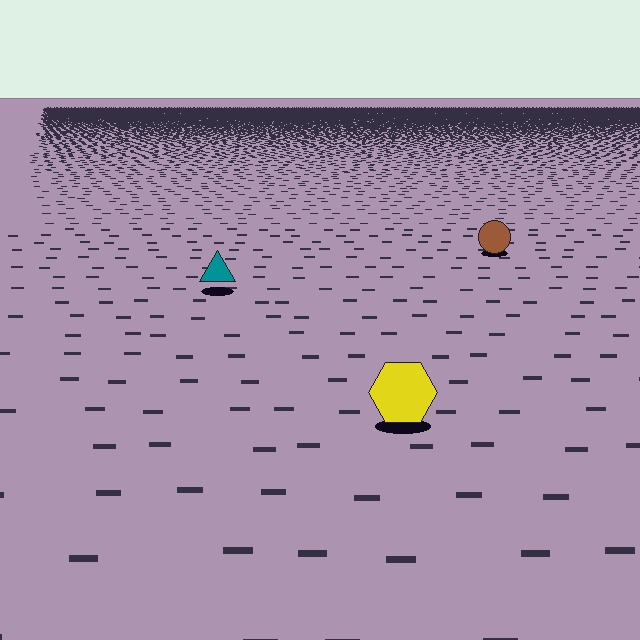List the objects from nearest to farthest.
From nearest to farthest: the yellow hexagon, the teal triangle, the brown circle.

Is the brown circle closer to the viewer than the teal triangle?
No. The teal triangle is closer — you can tell from the texture gradient: the ground texture is coarser near it.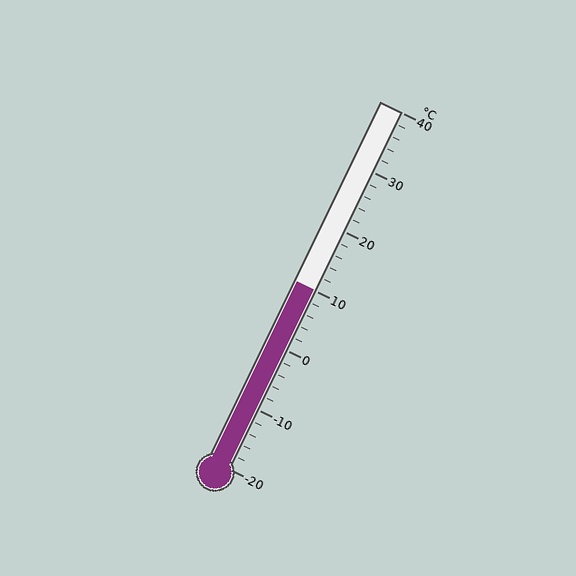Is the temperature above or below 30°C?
The temperature is below 30°C.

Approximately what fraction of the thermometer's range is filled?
The thermometer is filled to approximately 50% of its range.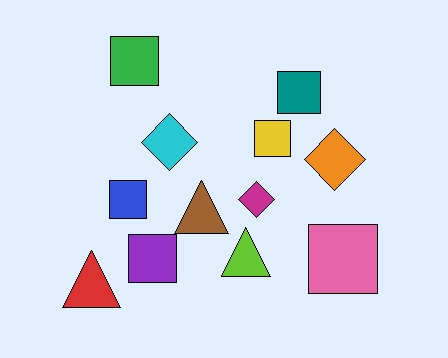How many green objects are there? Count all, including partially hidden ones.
There is 1 green object.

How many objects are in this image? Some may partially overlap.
There are 12 objects.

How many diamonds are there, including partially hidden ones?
There are 3 diamonds.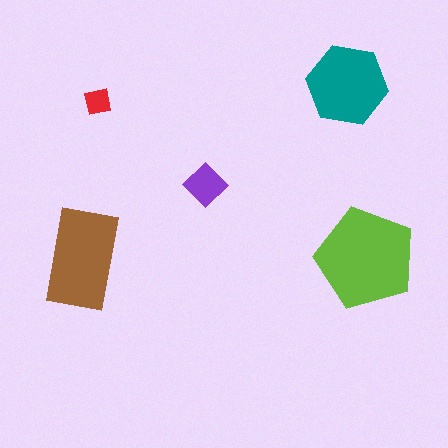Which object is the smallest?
The red square.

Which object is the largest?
The lime pentagon.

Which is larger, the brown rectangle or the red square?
The brown rectangle.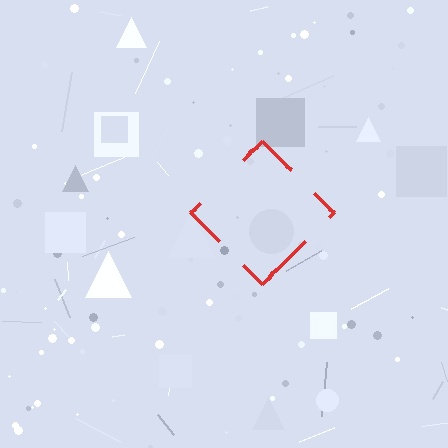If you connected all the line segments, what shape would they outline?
They would outline a diamond.